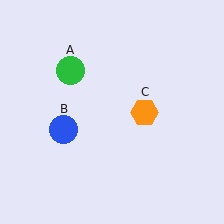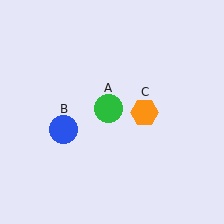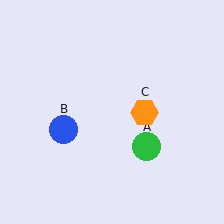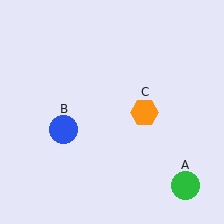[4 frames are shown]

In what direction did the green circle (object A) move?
The green circle (object A) moved down and to the right.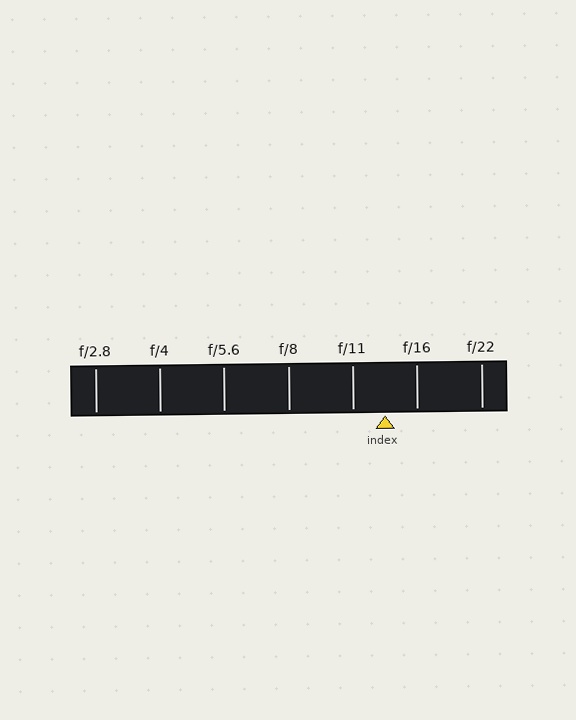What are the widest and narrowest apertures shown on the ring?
The widest aperture shown is f/2.8 and the narrowest is f/22.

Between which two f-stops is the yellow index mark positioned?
The index mark is between f/11 and f/16.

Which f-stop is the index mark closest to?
The index mark is closest to f/11.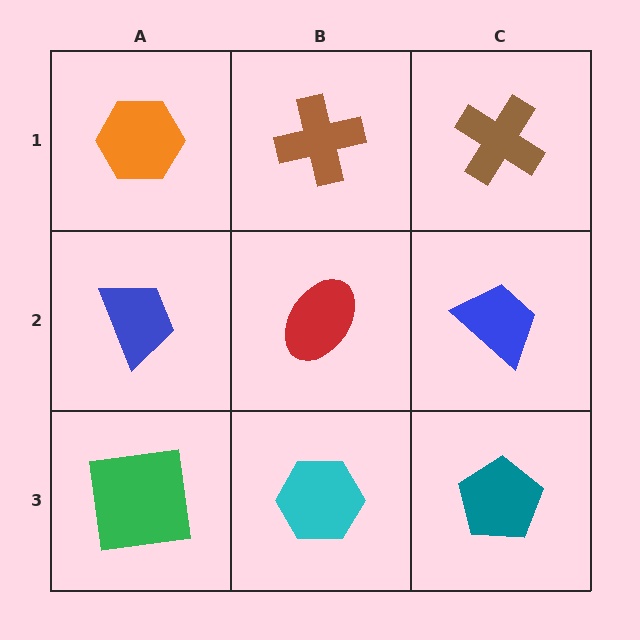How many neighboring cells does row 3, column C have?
2.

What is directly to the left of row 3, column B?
A green square.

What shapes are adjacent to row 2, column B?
A brown cross (row 1, column B), a cyan hexagon (row 3, column B), a blue trapezoid (row 2, column A), a blue trapezoid (row 2, column C).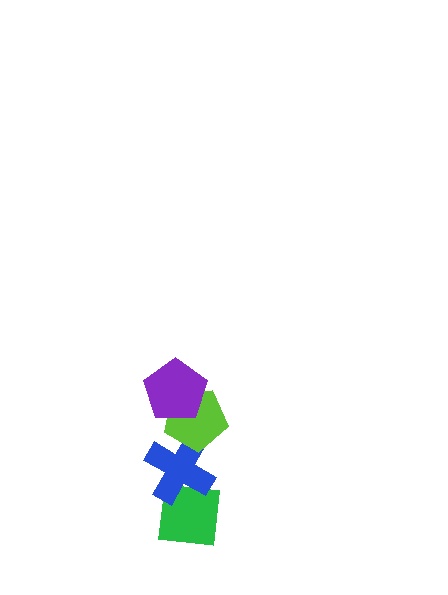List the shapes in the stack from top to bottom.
From top to bottom: the purple pentagon, the lime pentagon, the blue cross, the green square.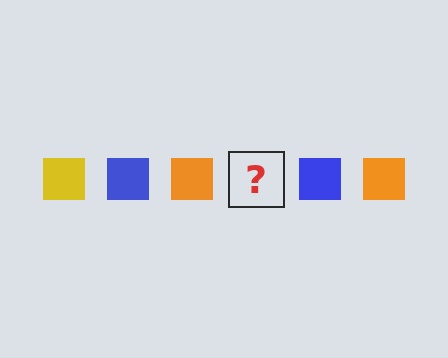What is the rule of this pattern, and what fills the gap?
The rule is that the pattern cycles through yellow, blue, orange squares. The gap should be filled with a yellow square.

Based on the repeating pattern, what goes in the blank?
The blank should be a yellow square.